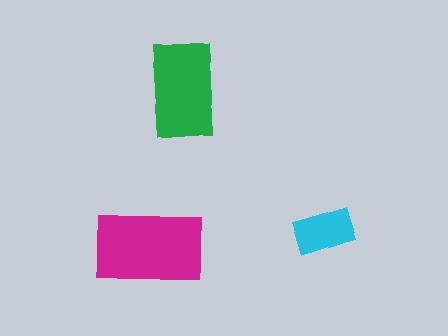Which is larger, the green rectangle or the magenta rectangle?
The magenta one.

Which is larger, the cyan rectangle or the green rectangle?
The green one.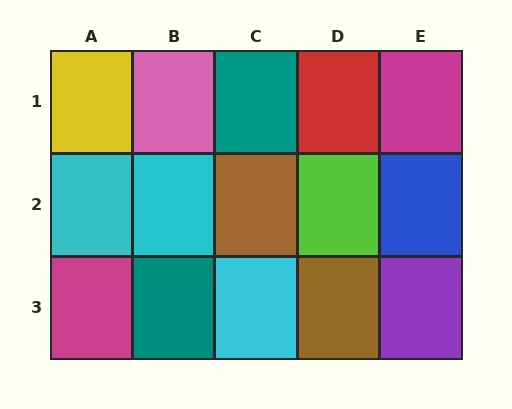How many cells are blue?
1 cell is blue.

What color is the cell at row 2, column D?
Lime.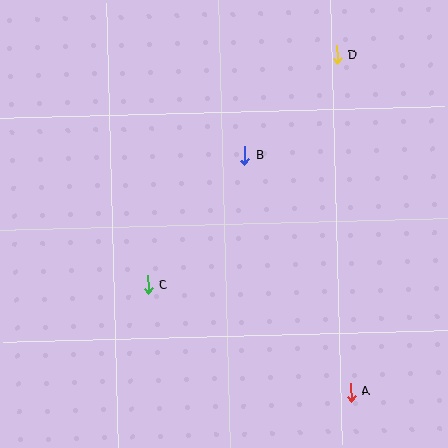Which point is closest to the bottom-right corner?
Point A is closest to the bottom-right corner.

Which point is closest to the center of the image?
Point B at (245, 156) is closest to the center.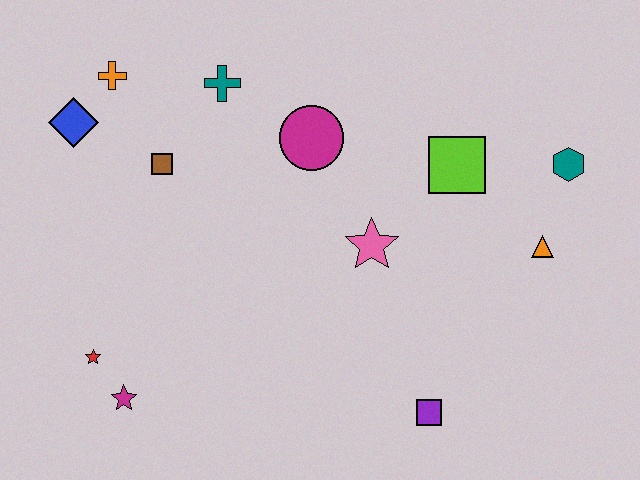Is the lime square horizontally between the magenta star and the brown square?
No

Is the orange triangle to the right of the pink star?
Yes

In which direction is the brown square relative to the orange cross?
The brown square is below the orange cross.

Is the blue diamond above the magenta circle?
Yes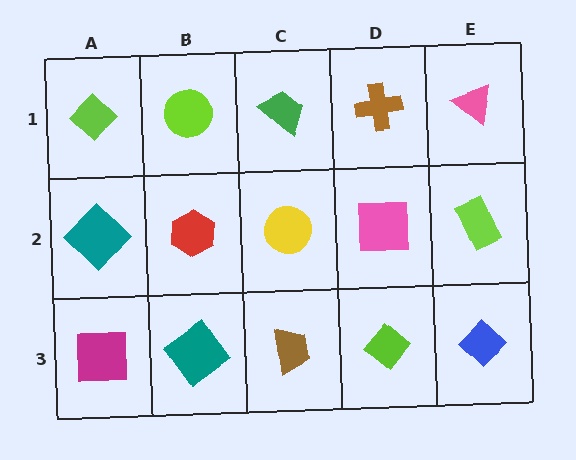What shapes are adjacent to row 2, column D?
A brown cross (row 1, column D), a lime diamond (row 3, column D), a yellow circle (row 2, column C), a lime rectangle (row 2, column E).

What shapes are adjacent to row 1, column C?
A yellow circle (row 2, column C), a lime circle (row 1, column B), a brown cross (row 1, column D).